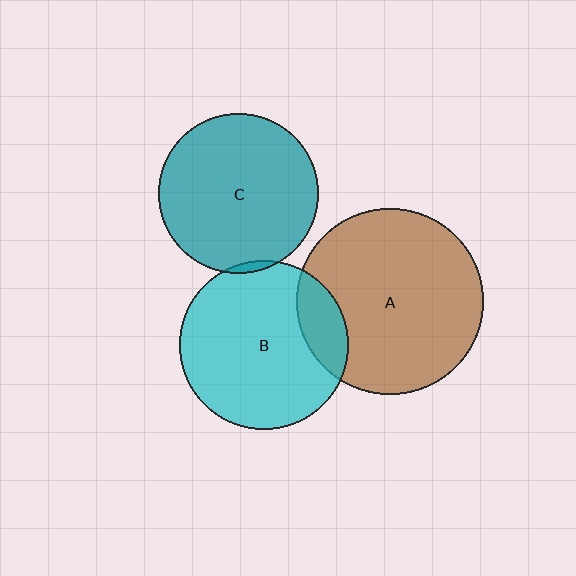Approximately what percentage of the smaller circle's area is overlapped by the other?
Approximately 15%.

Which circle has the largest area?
Circle A (brown).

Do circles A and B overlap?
Yes.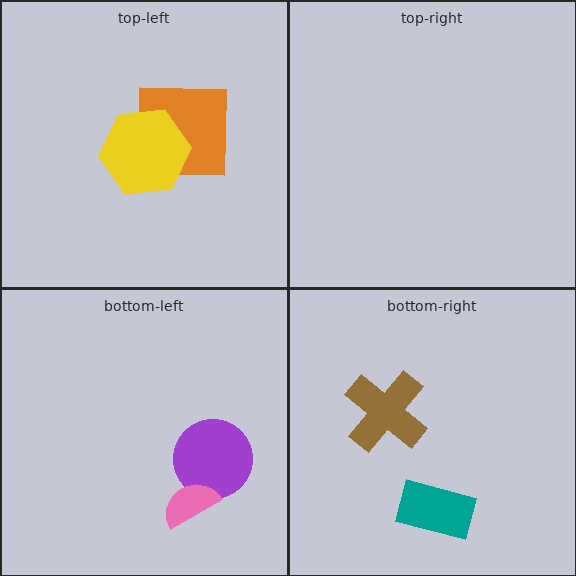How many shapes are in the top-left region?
2.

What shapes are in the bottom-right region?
The teal rectangle, the brown cross.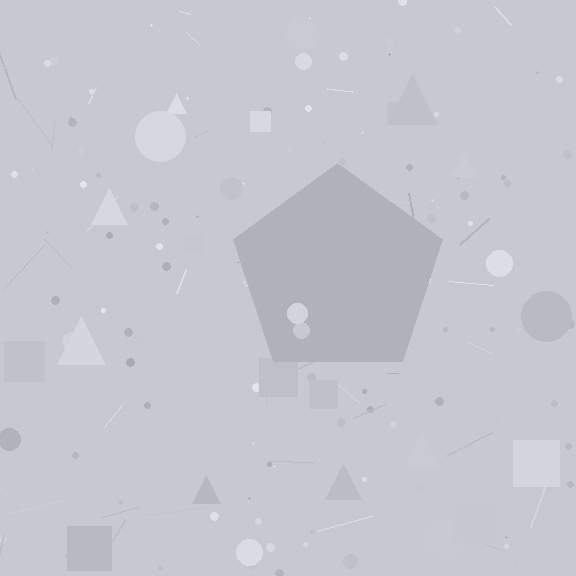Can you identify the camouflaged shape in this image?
The camouflaged shape is a pentagon.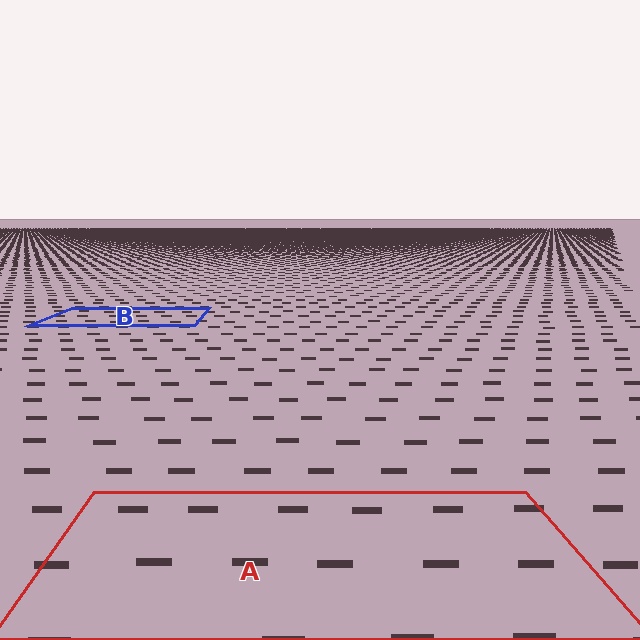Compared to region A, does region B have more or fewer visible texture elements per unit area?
Region B has more texture elements per unit area — they are packed more densely because it is farther away.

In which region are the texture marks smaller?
The texture marks are smaller in region B, because it is farther away.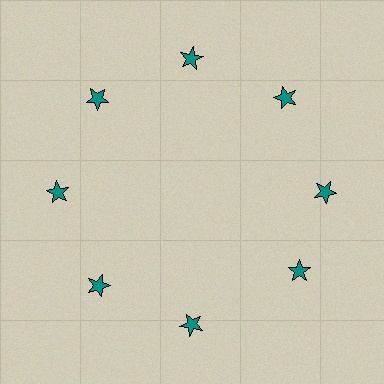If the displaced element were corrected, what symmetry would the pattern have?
It would have 8-fold rotational symmetry — the pattern would map onto itself every 45 degrees.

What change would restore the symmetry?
The symmetry would be restored by rotating it back into even spacing with its neighbors so that all 8 stars sit at equal angles and equal distance from the center.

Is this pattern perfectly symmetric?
No. The 8 teal stars are arranged in a ring, but one element near the 4 o'clock position is rotated out of alignment along the ring, breaking the 8-fold rotational symmetry.